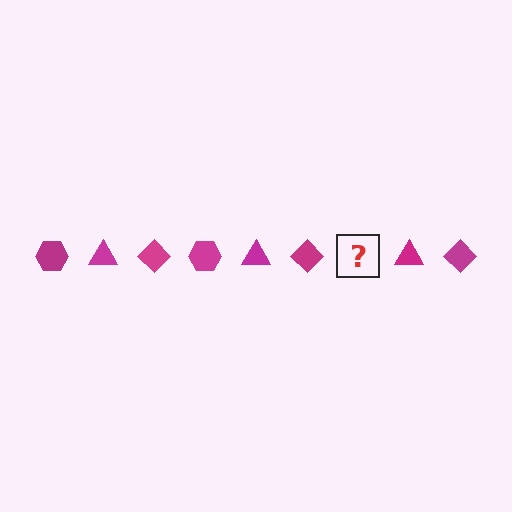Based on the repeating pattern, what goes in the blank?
The blank should be a magenta hexagon.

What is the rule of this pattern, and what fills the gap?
The rule is that the pattern cycles through hexagon, triangle, diamond shapes in magenta. The gap should be filled with a magenta hexagon.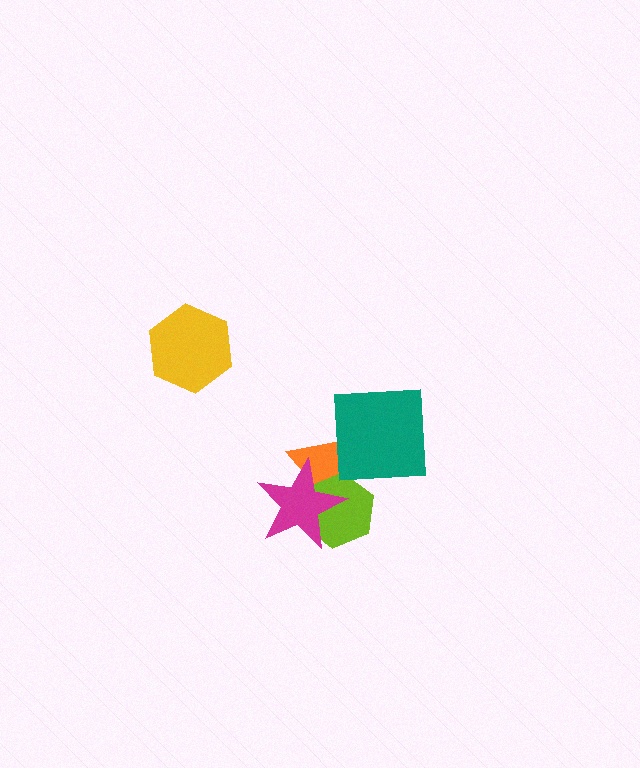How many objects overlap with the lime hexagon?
2 objects overlap with the lime hexagon.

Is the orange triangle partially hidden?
Yes, it is partially covered by another shape.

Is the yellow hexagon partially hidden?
No, no other shape covers it.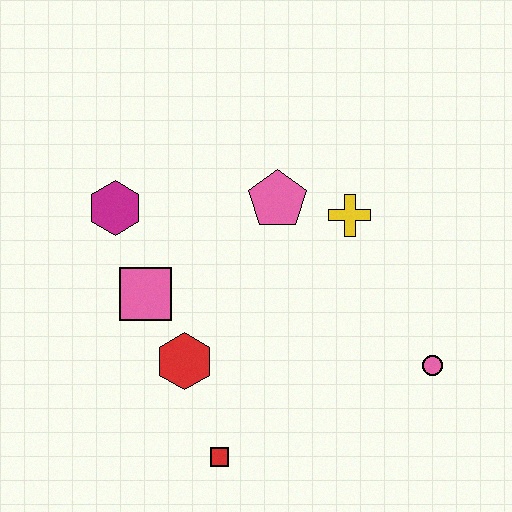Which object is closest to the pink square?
The red hexagon is closest to the pink square.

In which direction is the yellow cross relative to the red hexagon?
The yellow cross is to the right of the red hexagon.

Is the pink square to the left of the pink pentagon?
Yes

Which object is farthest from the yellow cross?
The red square is farthest from the yellow cross.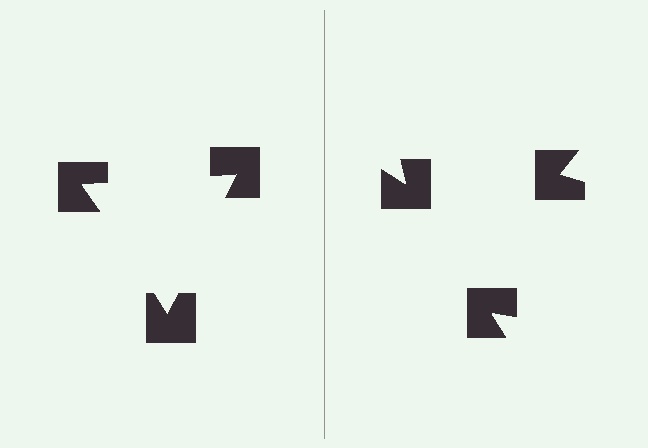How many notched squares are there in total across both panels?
6 — 3 on each side.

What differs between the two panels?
The notched squares are positioned identically on both sides; only the wedge orientations differ. On the left they align to a triangle; on the right they are misaligned.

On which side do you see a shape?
An illusory triangle appears on the left side. On the right side the wedge cuts are rotated, so no coherent shape forms.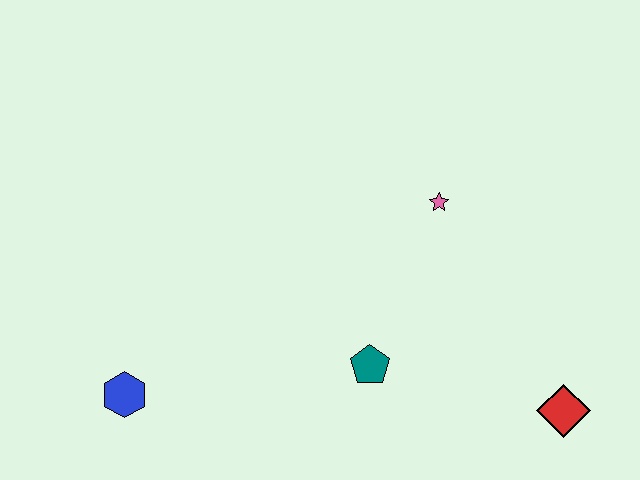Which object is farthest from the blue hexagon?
The red diamond is farthest from the blue hexagon.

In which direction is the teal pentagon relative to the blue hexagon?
The teal pentagon is to the right of the blue hexagon.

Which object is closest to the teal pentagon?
The pink star is closest to the teal pentagon.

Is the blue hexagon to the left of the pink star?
Yes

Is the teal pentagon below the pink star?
Yes